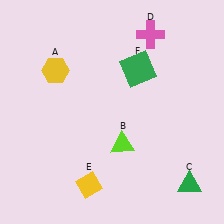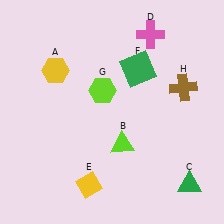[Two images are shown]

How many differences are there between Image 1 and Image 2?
There are 2 differences between the two images.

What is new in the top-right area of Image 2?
A brown cross (H) was added in the top-right area of Image 2.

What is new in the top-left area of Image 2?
A lime hexagon (G) was added in the top-left area of Image 2.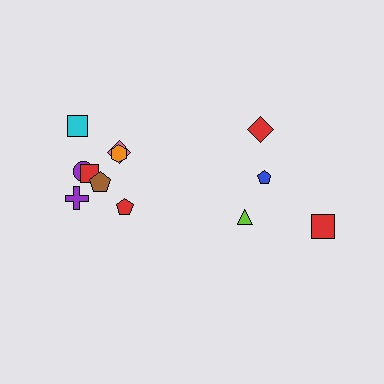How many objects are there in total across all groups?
There are 12 objects.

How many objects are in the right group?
There are 4 objects.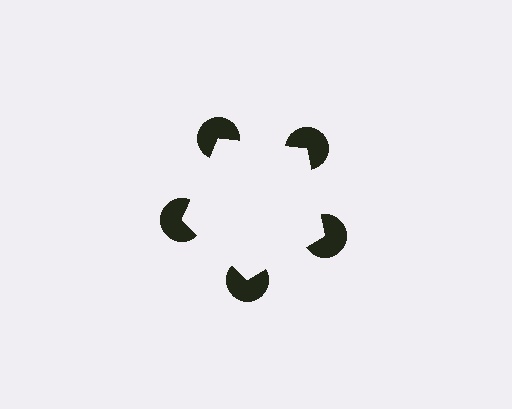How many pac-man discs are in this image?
There are 5 — one at each vertex of the illusory pentagon.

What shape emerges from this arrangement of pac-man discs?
An illusory pentagon — its edges are inferred from the aligned wedge cuts in the pac-man discs, not physically drawn.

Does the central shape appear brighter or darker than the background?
It typically appears slightly brighter than the background, even though no actual brightness change is drawn.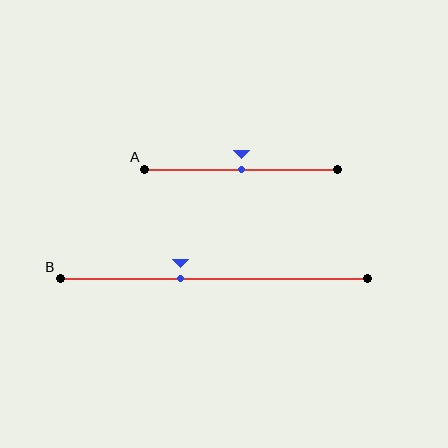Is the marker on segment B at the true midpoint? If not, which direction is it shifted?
No, the marker on segment B is shifted to the left by about 11% of the segment length.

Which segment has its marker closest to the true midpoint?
Segment A has its marker closest to the true midpoint.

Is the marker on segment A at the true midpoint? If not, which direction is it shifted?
Yes, the marker on segment A is at the true midpoint.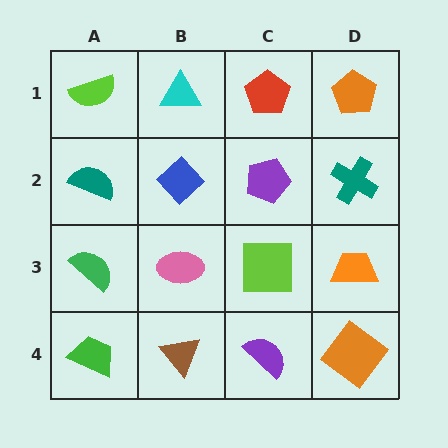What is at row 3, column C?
A lime square.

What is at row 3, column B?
A pink ellipse.